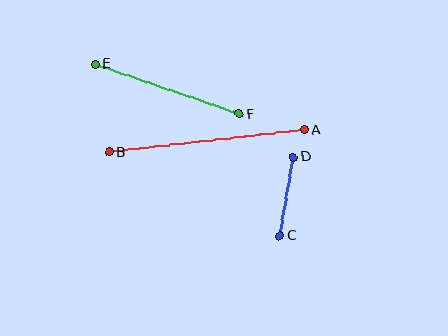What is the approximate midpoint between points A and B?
The midpoint is at approximately (207, 141) pixels.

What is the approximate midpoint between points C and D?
The midpoint is at approximately (287, 196) pixels.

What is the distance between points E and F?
The distance is approximately 152 pixels.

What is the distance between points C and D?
The distance is approximately 80 pixels.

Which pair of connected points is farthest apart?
Points A and B are farthest apart.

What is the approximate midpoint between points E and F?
The midpoint is at approximately (167, 89) pixels.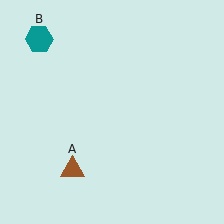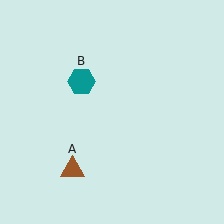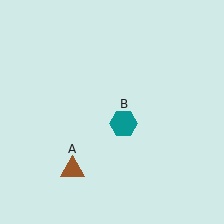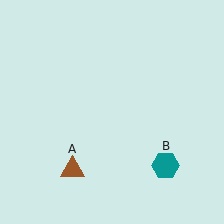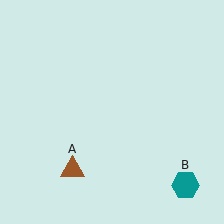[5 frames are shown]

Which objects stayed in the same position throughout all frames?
Brown triangle (object A) remained stationary.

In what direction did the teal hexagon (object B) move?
The teal hexagon (object B) moved down and to the right.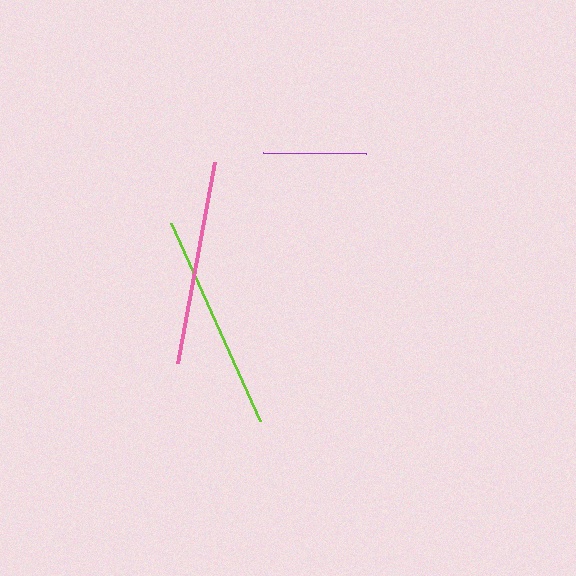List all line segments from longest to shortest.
From longest to shortest: lime, pink, purple.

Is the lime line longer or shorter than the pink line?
The lime line is longer than the pink line.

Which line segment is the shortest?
The purple line is the shortest at approximately 103 pixels.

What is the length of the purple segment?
The purple segment is approximately 103 pixels long.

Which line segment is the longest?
The lime line is the longest at approximately 217 pixels.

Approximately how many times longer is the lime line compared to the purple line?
The lime line is approximately 2.1 times the length of the purple line.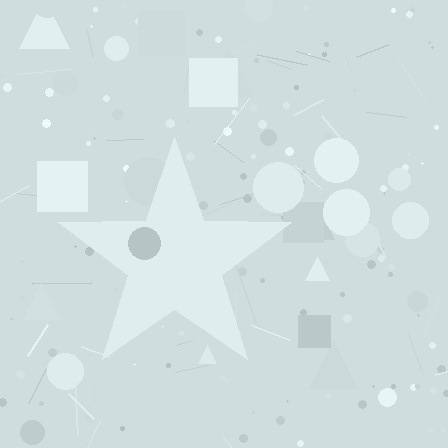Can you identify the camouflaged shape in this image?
The camouflaged shape is a star.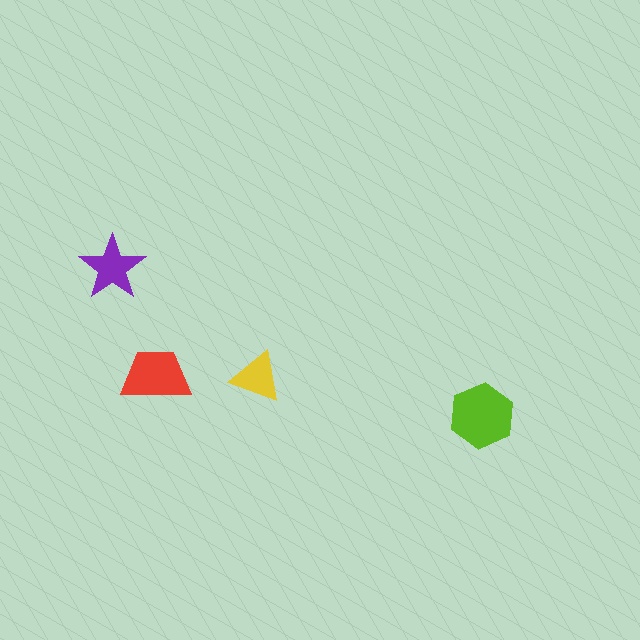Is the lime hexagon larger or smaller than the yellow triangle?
Larger.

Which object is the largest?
The lime hexagon.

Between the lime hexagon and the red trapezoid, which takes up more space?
The lime hexagon.